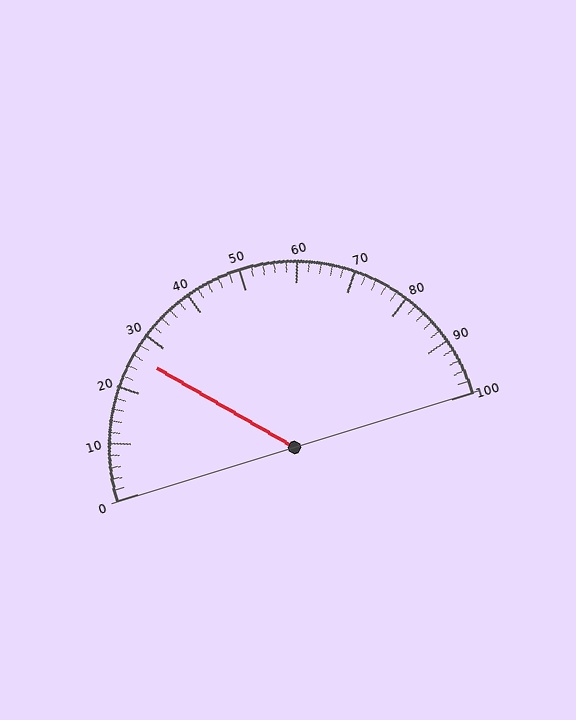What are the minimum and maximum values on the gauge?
The gauge ranges from 0 to 100.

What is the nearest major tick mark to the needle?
The nearest major tick mark is 30.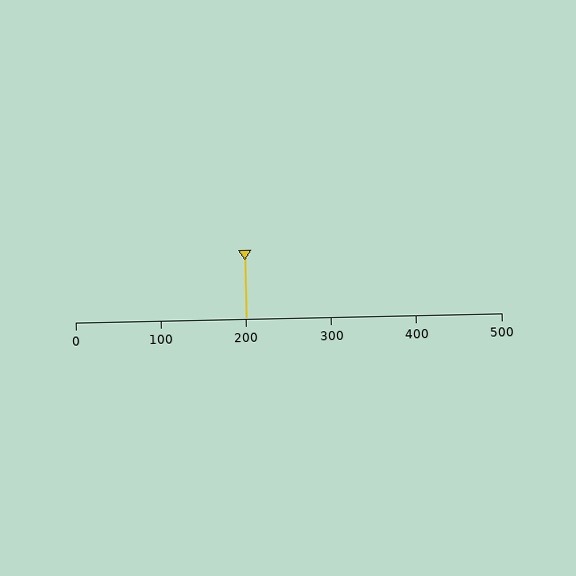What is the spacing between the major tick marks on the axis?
The major ticks are spaced 100 apart.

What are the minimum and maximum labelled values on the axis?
The axis runs from 0 to 500.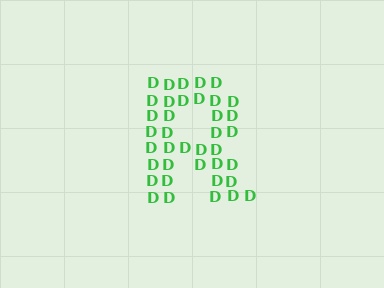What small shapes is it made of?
It is made of small letter D's.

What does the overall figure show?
The overall figure shows the letter R.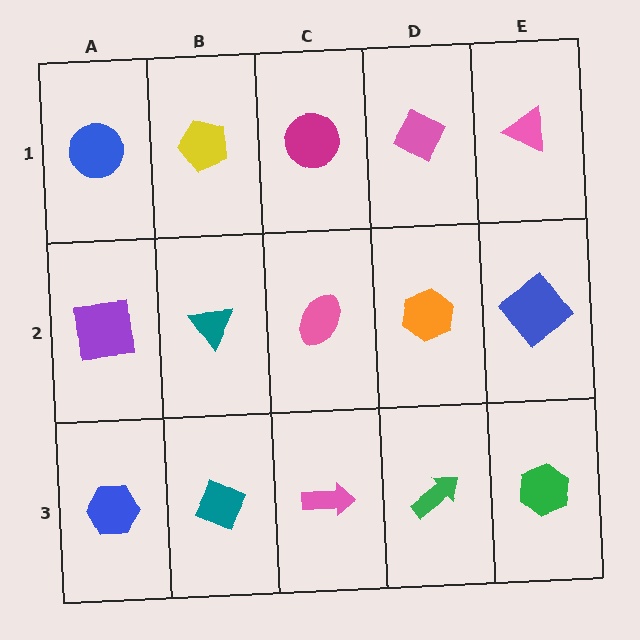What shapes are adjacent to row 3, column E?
A blue diamond (row 2, column E), a green arrow (row 3, column D).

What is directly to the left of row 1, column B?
A blue circle.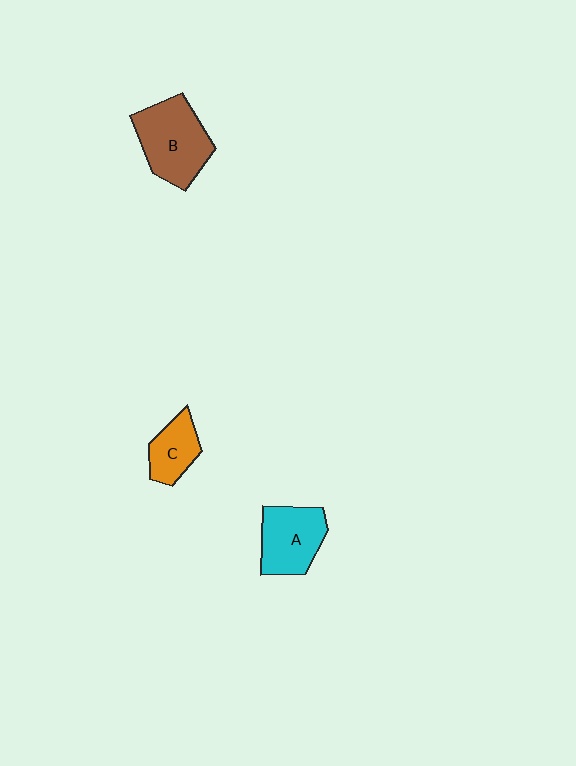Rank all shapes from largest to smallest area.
From largest to smallest: B (brown), A (cyan), C (orange).